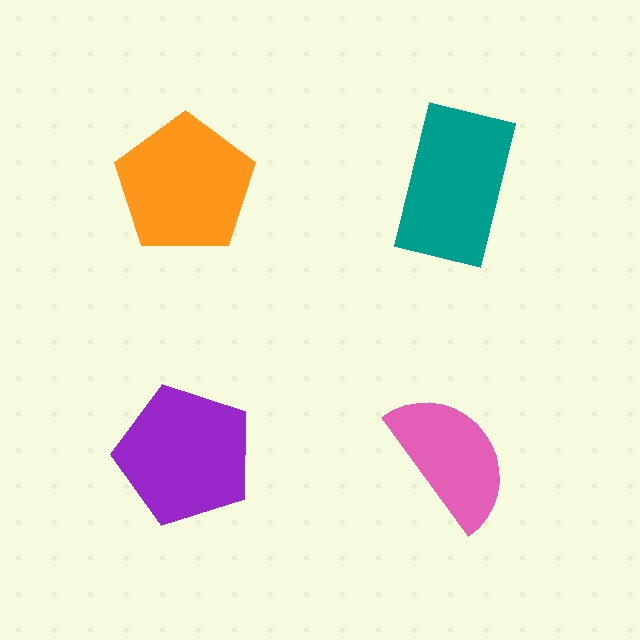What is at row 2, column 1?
A purple pentagon.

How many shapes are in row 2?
2 shapes.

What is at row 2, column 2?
A pink semicircle.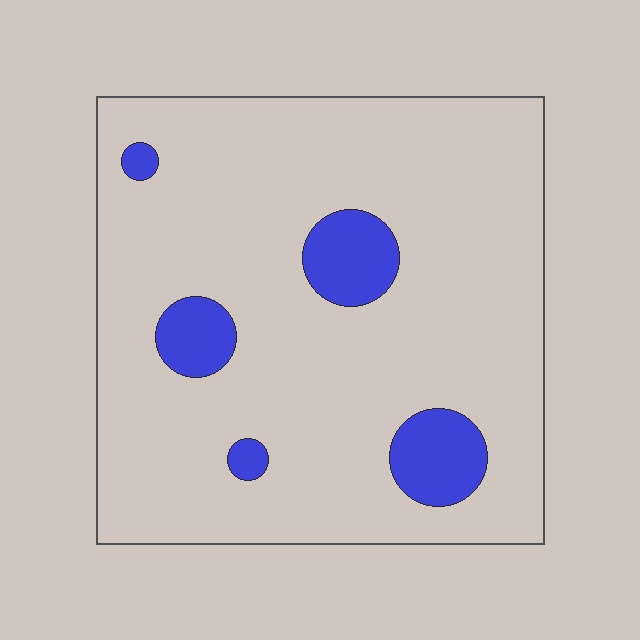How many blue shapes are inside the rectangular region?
5.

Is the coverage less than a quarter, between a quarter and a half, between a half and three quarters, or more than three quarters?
Less than a quarter.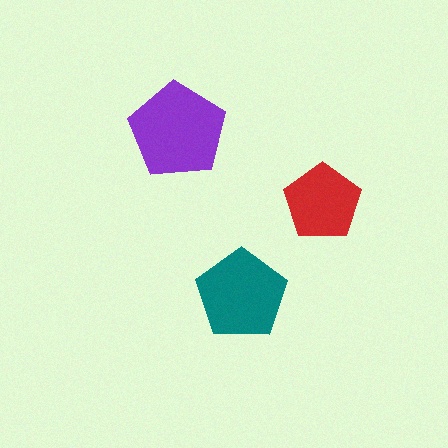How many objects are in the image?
There are 3 objects in the image.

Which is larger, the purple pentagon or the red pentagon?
The purple one.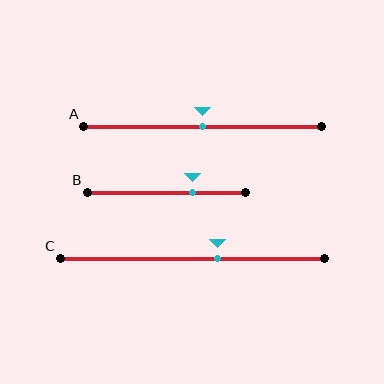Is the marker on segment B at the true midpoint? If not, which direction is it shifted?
No, the marker on segment B is shifted to the right by about 17% of the segment length.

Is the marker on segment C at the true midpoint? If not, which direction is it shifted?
No, the marker on segment C is shifted to the right by about 10% of the segment length.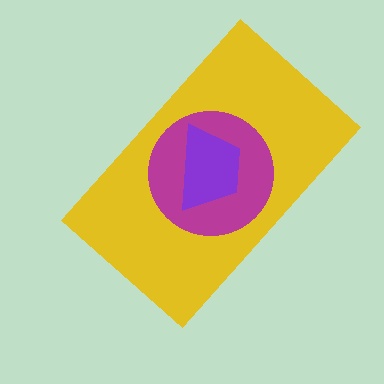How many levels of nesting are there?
3.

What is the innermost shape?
The purple trapezoid.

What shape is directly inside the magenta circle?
The purple trapezoid.